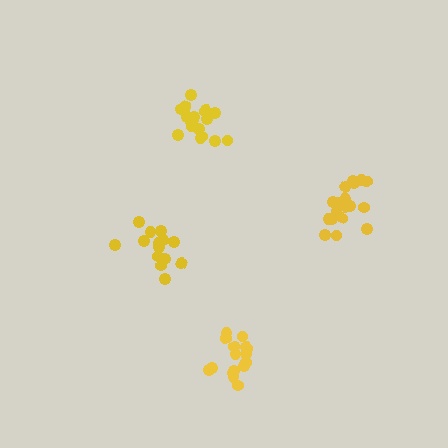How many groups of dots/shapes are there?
There are 4 groups.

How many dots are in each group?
Group 1: 19 dots, Group 2: 14 dots, Group 3: 16 dots, Group 4: 19 dots (68 total).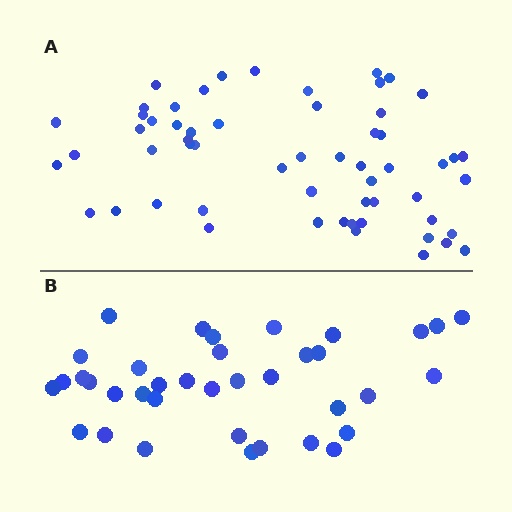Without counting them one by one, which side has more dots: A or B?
Region A (the top region) has more dots.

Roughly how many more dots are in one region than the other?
Region A has approximately 20 more dots than region B.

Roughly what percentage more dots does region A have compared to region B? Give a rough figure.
About 55% more.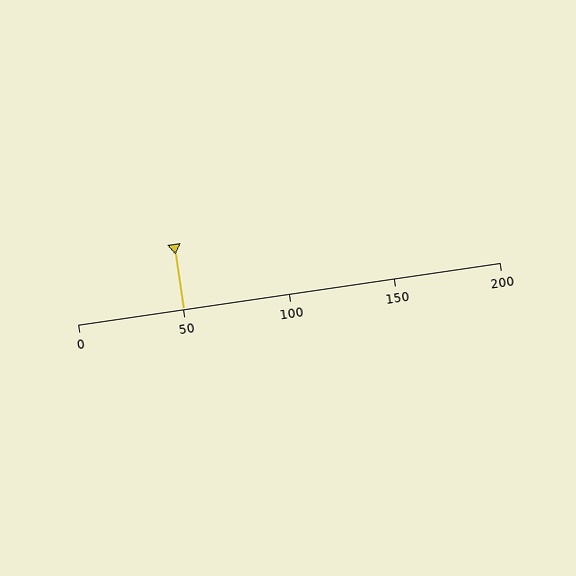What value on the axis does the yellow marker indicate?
The marker indicates approximately 50.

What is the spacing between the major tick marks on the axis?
The major ticks are spaced 50 apart.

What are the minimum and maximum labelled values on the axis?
The axis runs from 0 to 200.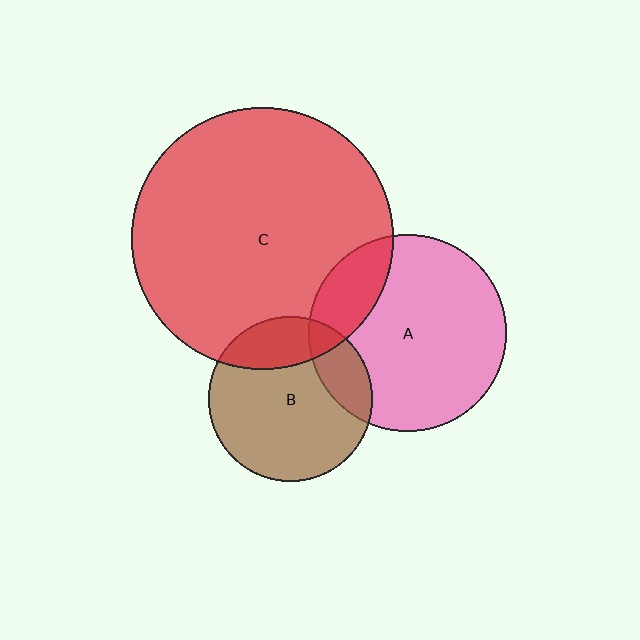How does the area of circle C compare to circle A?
Approximately 1.8 times.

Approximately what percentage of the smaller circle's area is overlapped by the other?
Approximately 20%.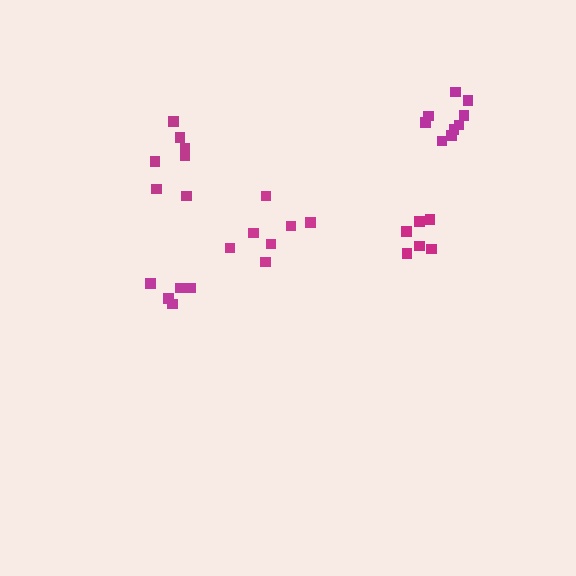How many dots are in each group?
Group 1: 7 dots, Group 2: 7 dots, Group 3: 9 dots, Group 4: 5 dots, Group 5: 6 dots (34 total).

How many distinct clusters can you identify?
There are 5 distinct clusters.